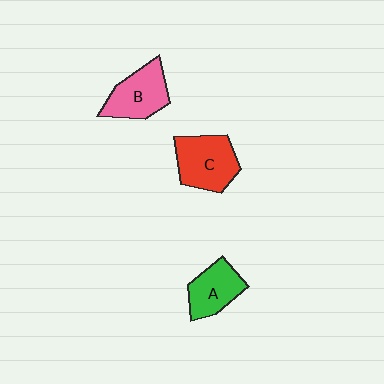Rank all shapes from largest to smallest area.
From largest to smallest: C (red), B (pink), A (green).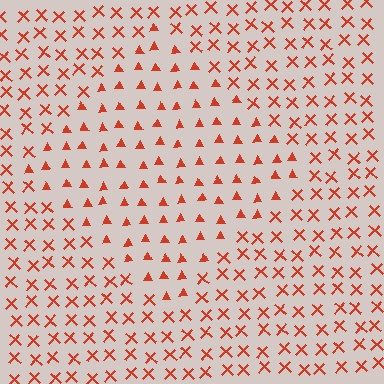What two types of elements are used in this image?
The image uses triangles inside the diamond region and X marks outside it.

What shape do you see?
I see a diamond.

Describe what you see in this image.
The image is filled with small red elements arranged in a uniform grid. A diamond-shaped region contains triangles, while the surrounding area contains X marks. The boundary is defined purely by the change in element shape.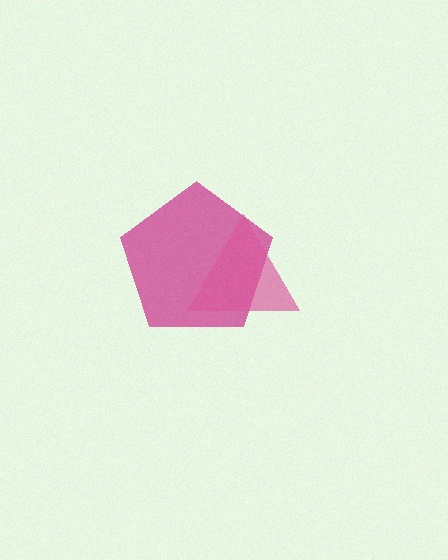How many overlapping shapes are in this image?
There are 2 overlapping shapes in the image.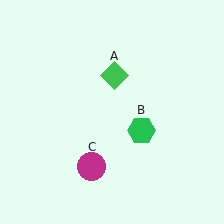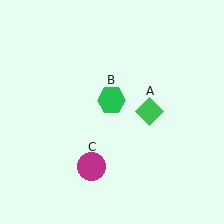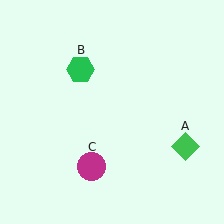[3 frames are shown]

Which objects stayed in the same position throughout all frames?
Magenta circle (object C) remained stationary.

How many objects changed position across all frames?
2 objects changed position: green diamond (object A), green hexagon (object B).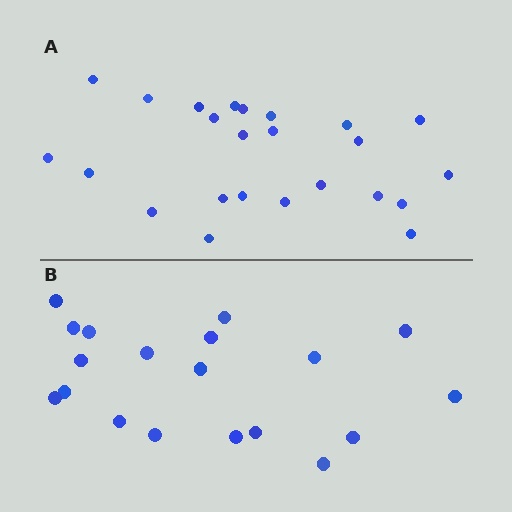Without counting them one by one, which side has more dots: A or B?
Region A (the top region) has more dots.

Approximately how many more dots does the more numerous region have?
Region A has about 5 more dots than region B.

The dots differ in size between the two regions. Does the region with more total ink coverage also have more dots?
No. Region B has more total ink coverage because its dots are larger, but region A actually contains more individual dots. Total area can be misleading — the number of items is what matters here.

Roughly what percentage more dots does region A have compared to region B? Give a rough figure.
About 25% more.